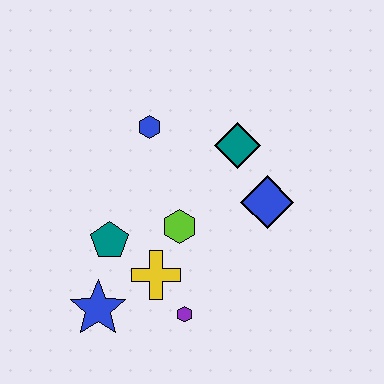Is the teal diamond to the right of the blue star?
Yes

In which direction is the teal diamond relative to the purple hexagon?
The teal diamond is above the purple hexagon.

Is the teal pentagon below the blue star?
No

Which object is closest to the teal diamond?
The blue diamond is closest to the teal diamond.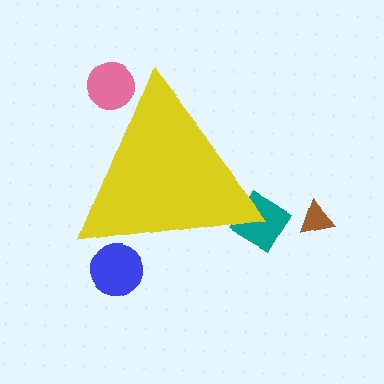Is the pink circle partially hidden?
Yes, the pink circle is partially hidden behind the yellow triangle.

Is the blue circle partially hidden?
Yes, the blue circle is partially hidden behind the yellow triangle.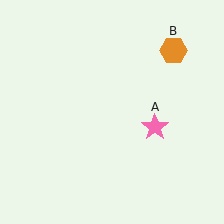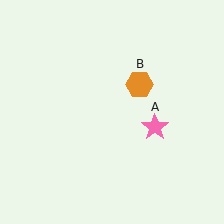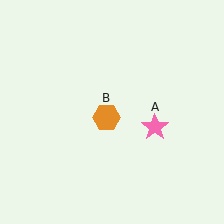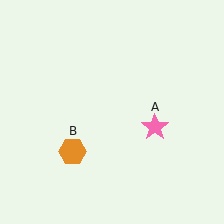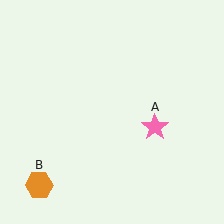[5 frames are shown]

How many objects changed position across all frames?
1 object changed position: orange hexagon (object B).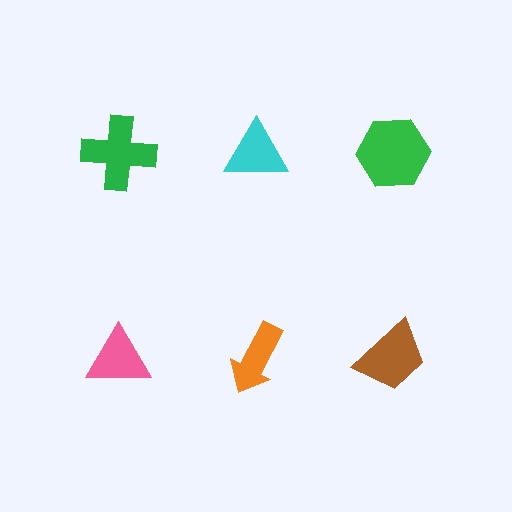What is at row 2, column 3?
A brown trapezoid.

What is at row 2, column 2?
An orange arrow.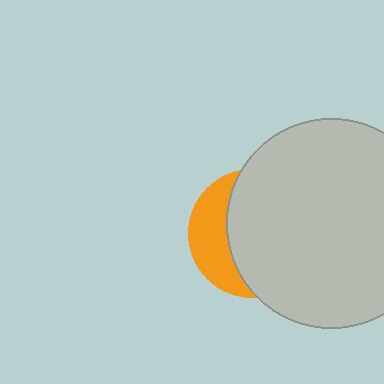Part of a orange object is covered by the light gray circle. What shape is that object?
It is a circle.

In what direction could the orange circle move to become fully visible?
The orange circle could move left. That would shift it out from behind the light gray circle entirely.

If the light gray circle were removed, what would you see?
You would see the complete orange circle.